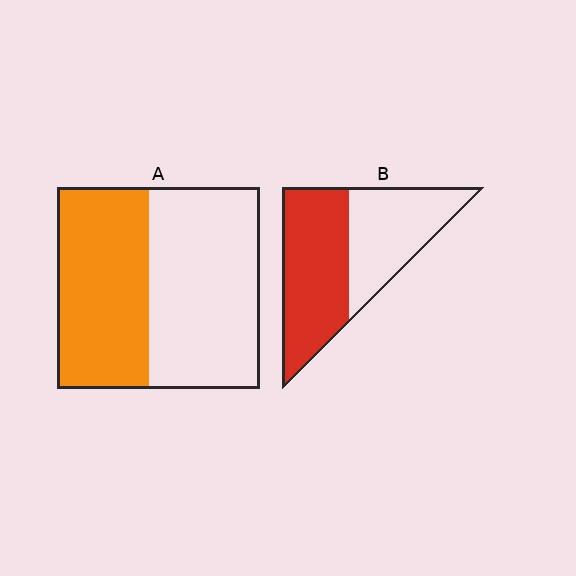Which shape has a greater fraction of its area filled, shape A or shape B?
Shape B.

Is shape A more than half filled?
No.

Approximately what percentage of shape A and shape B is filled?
A is approximately 45% and B is approximately 55%.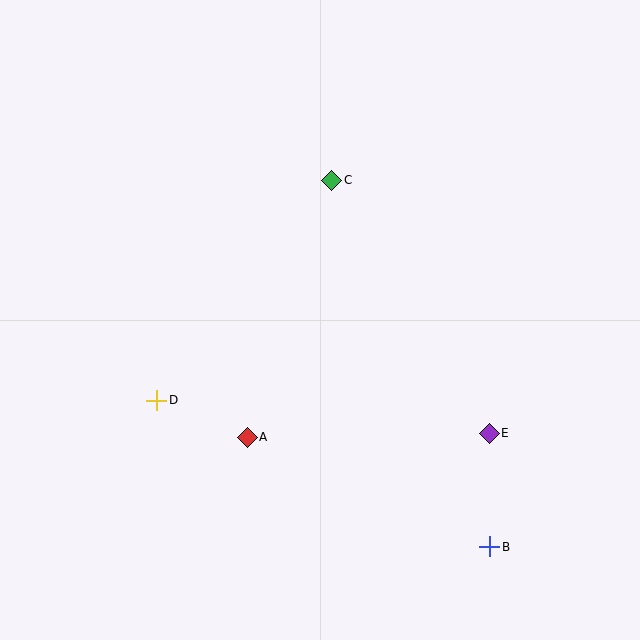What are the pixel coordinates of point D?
Point D is at (157, 400).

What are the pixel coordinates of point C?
Point C is at (332, 180).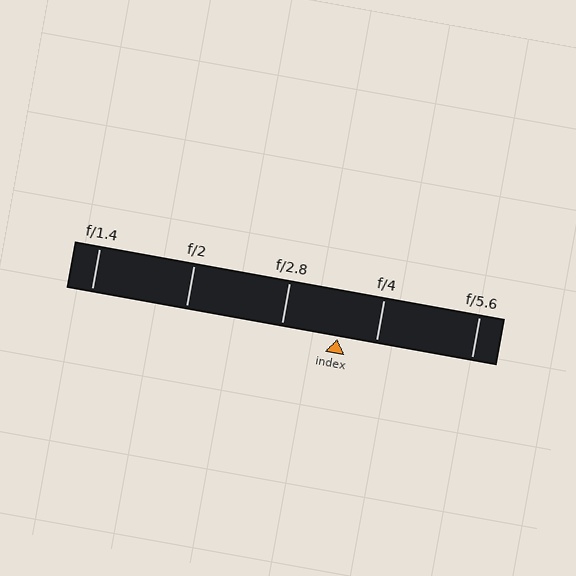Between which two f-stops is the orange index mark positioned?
The index mark is between f/2.8 and f/4.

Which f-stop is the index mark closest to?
The index mark is closest to f/4.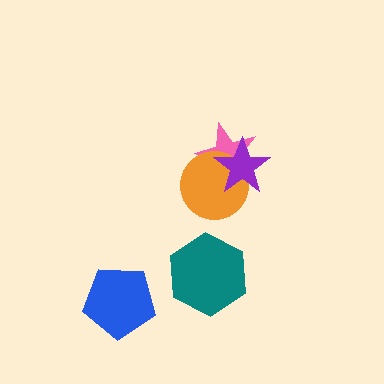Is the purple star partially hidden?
No, no other shape covers it.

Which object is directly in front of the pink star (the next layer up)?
The orange circle is directly in front of the pink star.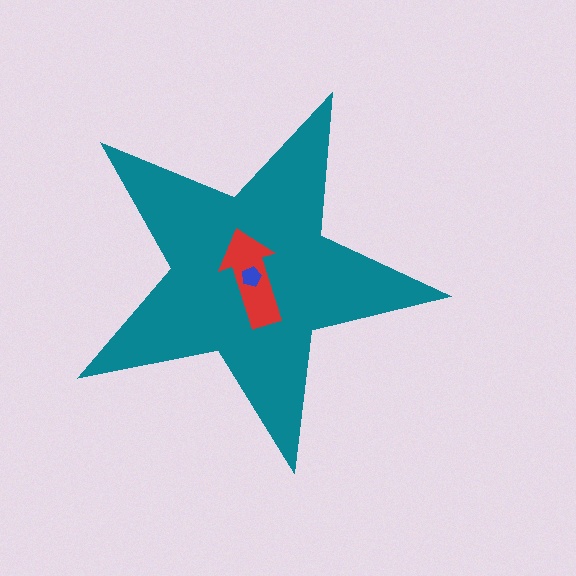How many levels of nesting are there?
3.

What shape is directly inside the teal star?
The red arrow.